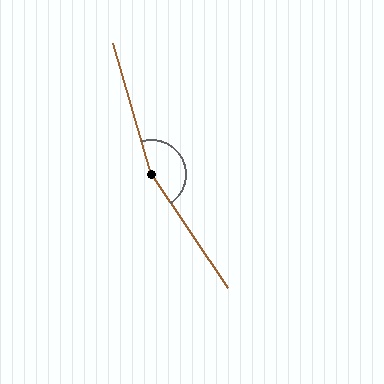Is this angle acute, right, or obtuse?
It is obtuse.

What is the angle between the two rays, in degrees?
Approximately 162 degrees.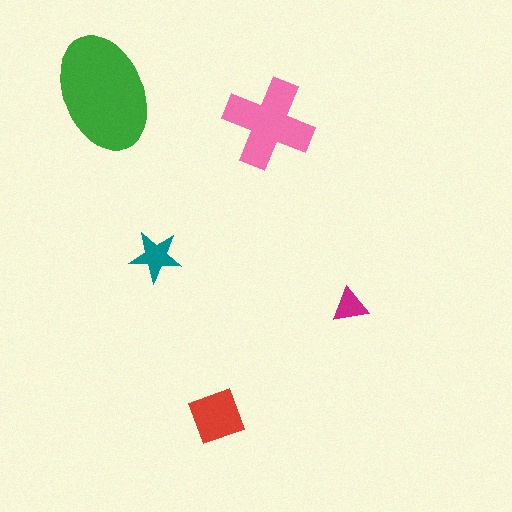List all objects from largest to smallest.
The green ellipse, the pink cross, the red square, the teal star, the magenta triangle.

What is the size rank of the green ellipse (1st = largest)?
1st.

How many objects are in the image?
There are 5 objects in the image.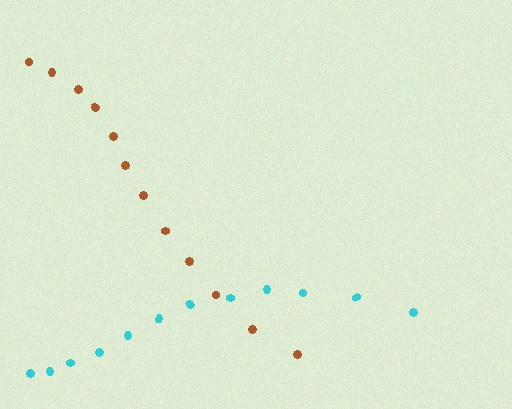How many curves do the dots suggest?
There are 2 distinct paths.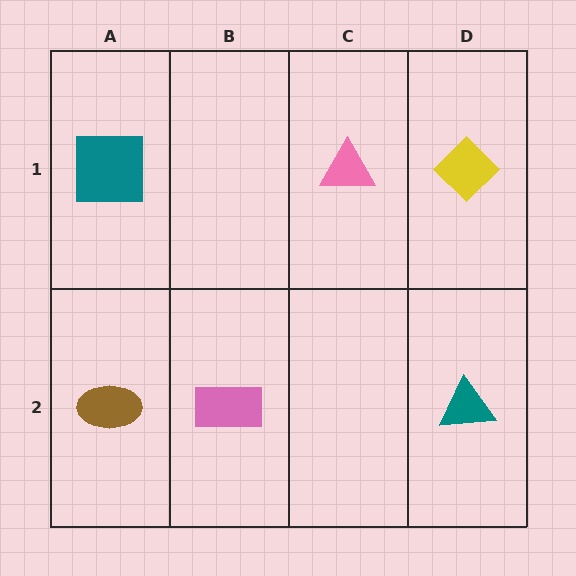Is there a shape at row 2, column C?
No, that cell is empty.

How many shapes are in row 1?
3 shapes.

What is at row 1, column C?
A pink triangle.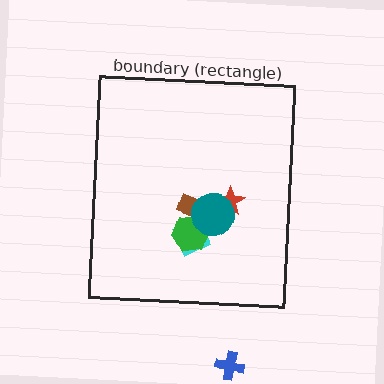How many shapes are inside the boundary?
5 inside, 1 outside.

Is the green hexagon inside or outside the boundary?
Inside.